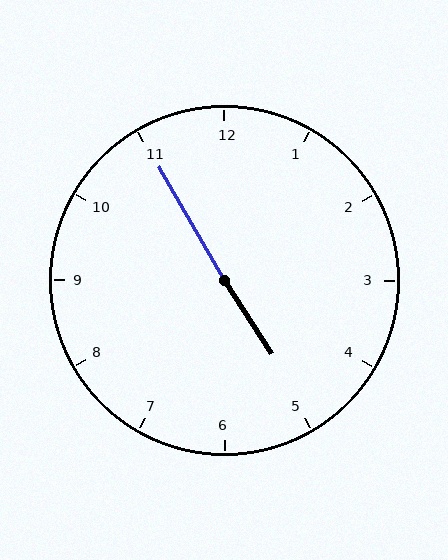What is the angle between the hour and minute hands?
Approximately 178 degrees.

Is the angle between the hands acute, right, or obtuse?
It is obtuse.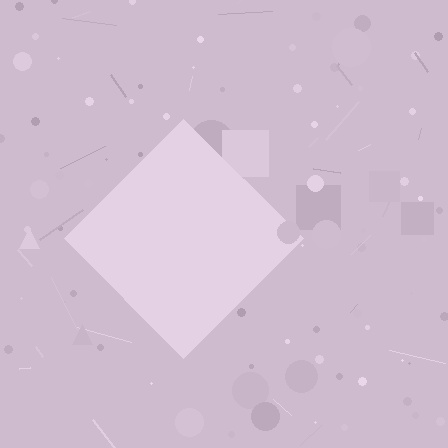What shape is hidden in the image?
A diamond is hidden in the image.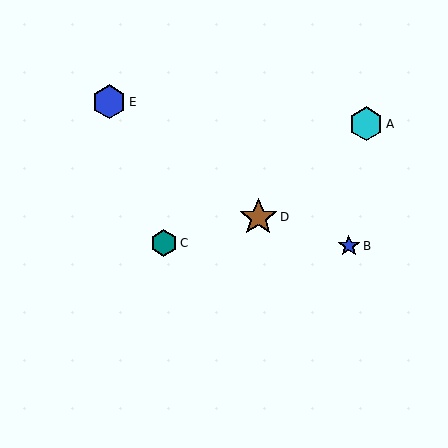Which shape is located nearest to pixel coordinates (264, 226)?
The brown star (labeled D) at (258, 217) is nearest to that location.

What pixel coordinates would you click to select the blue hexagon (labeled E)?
Click at (109, 102) to select the blue hexagon E.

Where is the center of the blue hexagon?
The center of the blue hexagon is at (109, 102).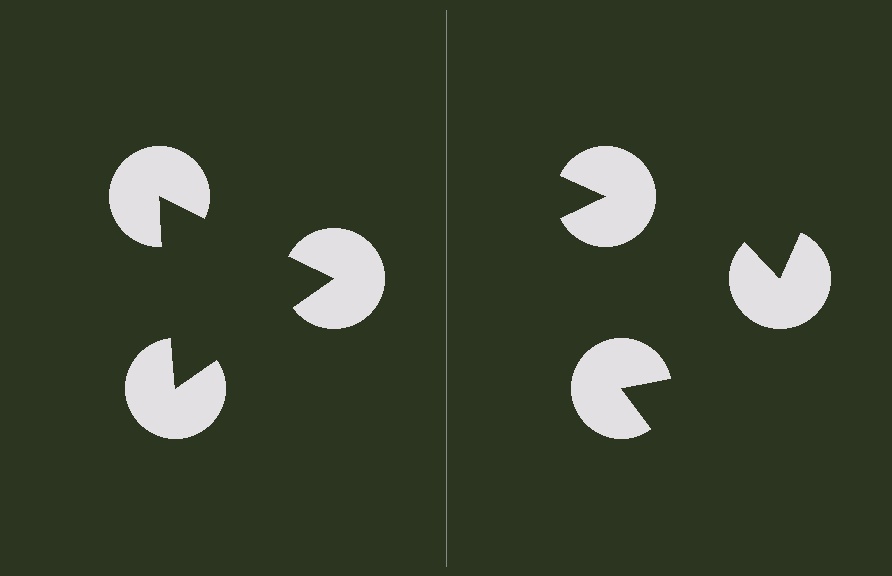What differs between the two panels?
The pac-man discs are positioned identically on both sides; only the wedge orientations differ. On the left they align to a triangle; on the right they are misaligned.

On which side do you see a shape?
An illusory triangle appears on the left side. On the right side the wedge cuts are rotated, so no coherent shape forms.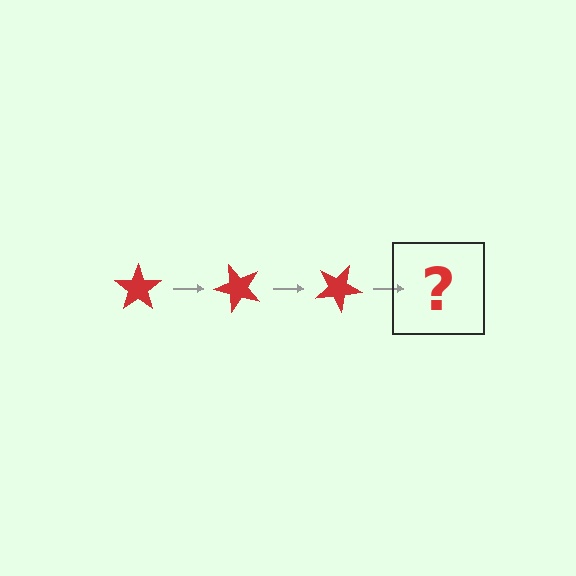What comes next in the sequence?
The next element should be a red star rotated 150 degrees.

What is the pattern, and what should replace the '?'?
The pattern is that the star rotates 50 degrees each step. The '?' should be a red star rotated 150 degrees.